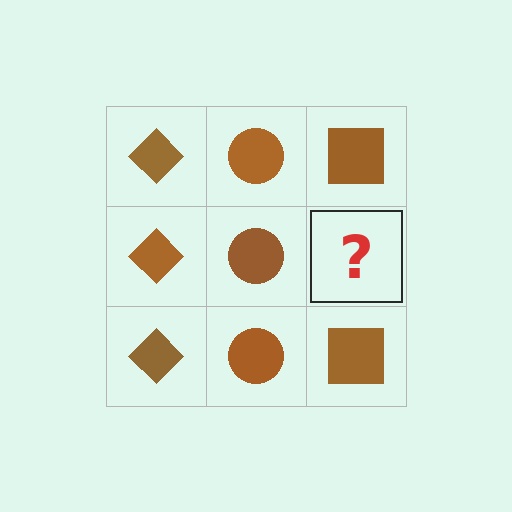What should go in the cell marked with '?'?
The missing cell should contain a brown square.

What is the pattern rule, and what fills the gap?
The rule is that each column has a consistent shape. The gap should be filled with a brown square.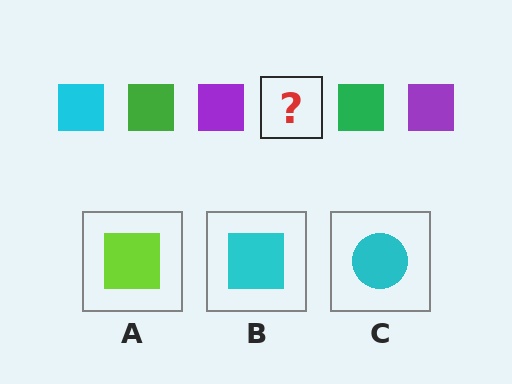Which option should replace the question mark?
Option B.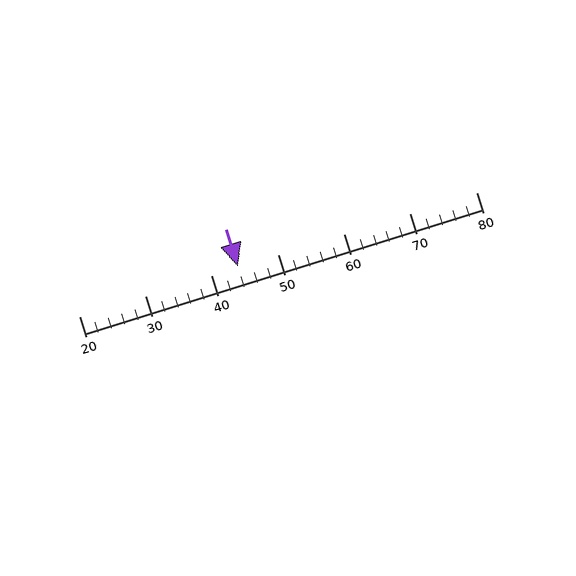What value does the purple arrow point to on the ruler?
The purple arrow points to approximately 44.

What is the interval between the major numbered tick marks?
The major tick marks are spaced 10 units apart.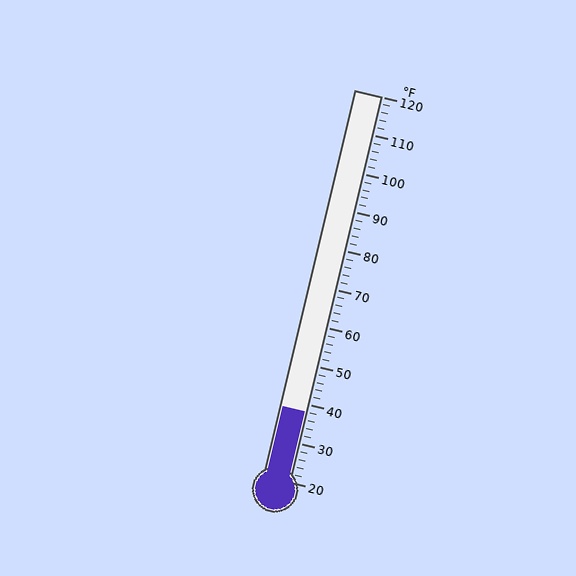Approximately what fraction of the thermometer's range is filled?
The thermometer is filled to approximately 20% of its range.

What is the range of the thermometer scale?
The thermometer scale ranges from 20°F to 120°F.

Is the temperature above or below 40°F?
The temperature is below 40°F.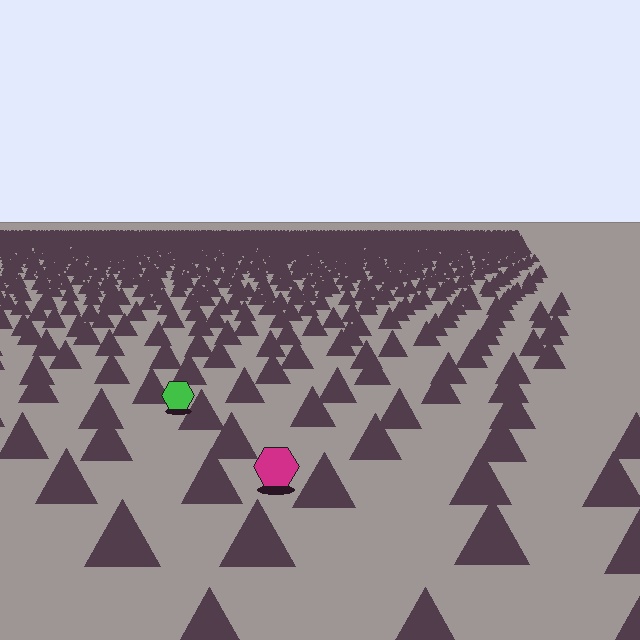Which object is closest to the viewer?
The magenta hexagon is closest. The texture marks near it are larger and more spread out.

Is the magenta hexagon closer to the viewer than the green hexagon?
Yes. The magenta hexagon is closer — you can tell from the texture gradient: the ground texture is coarser near it.